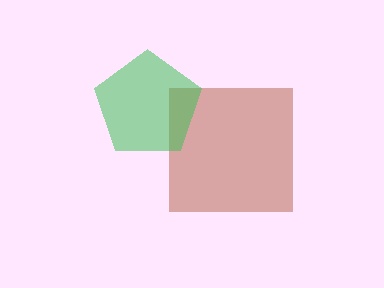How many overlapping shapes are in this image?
There are 2 overlapping shapes in the image.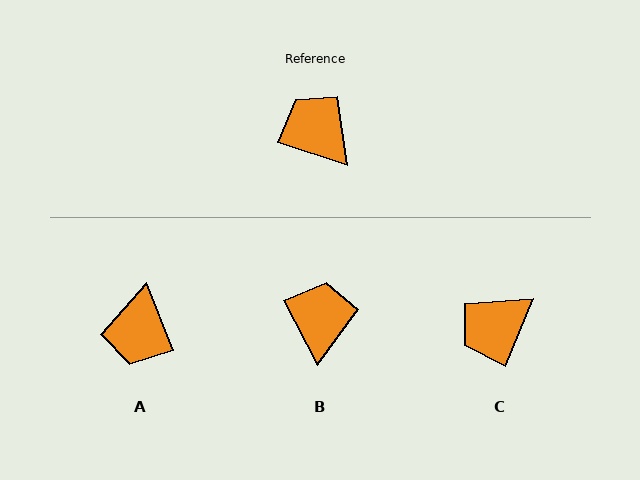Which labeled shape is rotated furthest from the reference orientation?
A, about 131 degrees away.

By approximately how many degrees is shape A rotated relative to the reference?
Approximately 131 degrees counter-clockwise.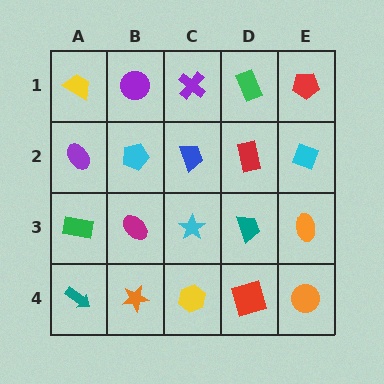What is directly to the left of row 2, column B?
A purple ellipse.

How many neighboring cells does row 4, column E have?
2.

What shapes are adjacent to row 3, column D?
A red rectangle (row 2, column D), a red square (row 4, column D), a cyan star (row 3, column C), an orange ellipse (row 3, column E).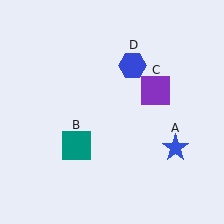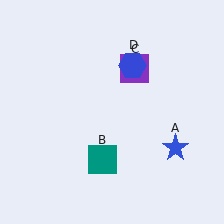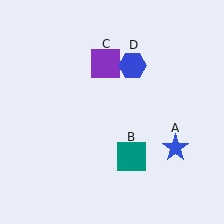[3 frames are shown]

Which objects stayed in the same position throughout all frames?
Blue star (object A) and blue hexagon (object D) remained stationary.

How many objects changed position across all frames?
2 objects changed position: teal square (object B), purple square (object C).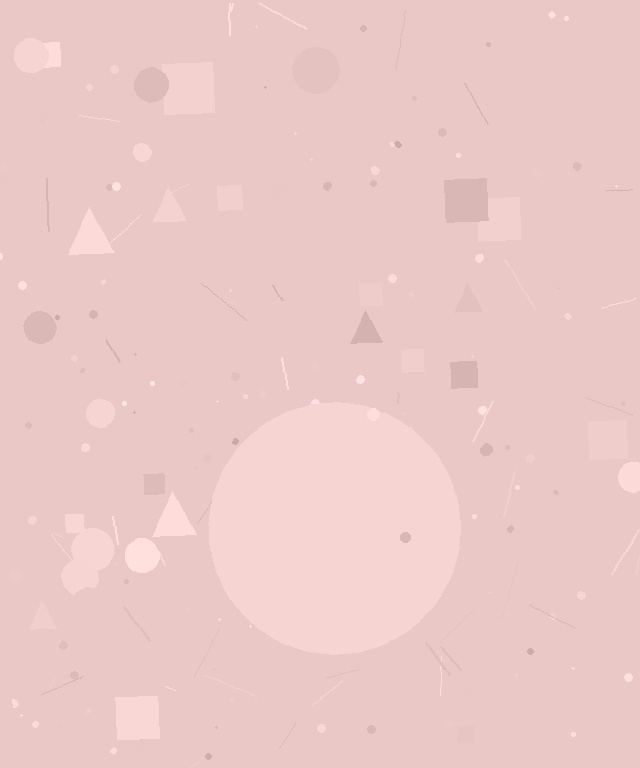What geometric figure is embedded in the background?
A circle is embedded in the background.